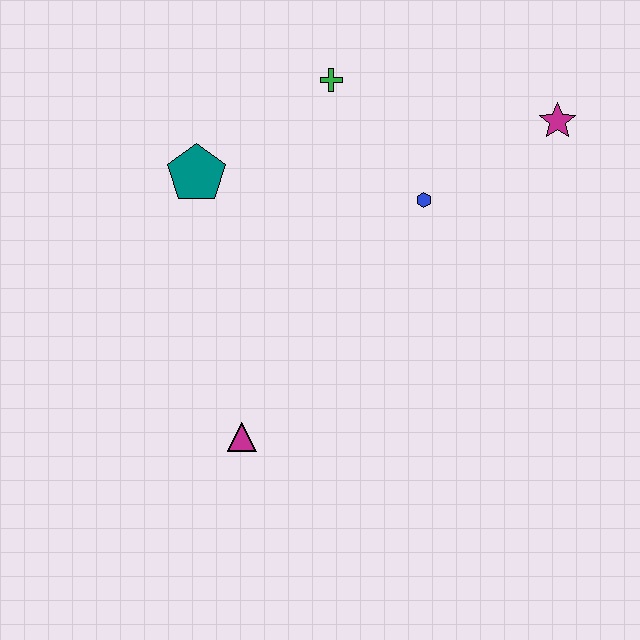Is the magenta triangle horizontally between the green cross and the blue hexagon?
No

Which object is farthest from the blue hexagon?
The magenta triangle is farthest from the blue hexagon.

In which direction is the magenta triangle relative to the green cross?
The magenta triangle is below the green cross.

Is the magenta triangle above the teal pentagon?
No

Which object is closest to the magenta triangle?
The teal pentagon is closest to the magenta triangle.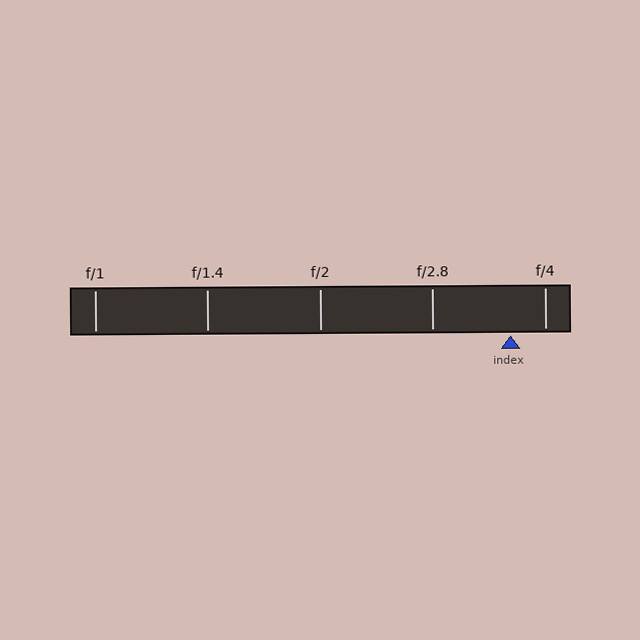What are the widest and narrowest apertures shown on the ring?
The widest aperture shown is f/1 and the narrowest is f/4.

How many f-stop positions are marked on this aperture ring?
There are 5 f-stop positions marked.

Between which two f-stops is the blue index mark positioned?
The index mark is between f/2.8 and f/4.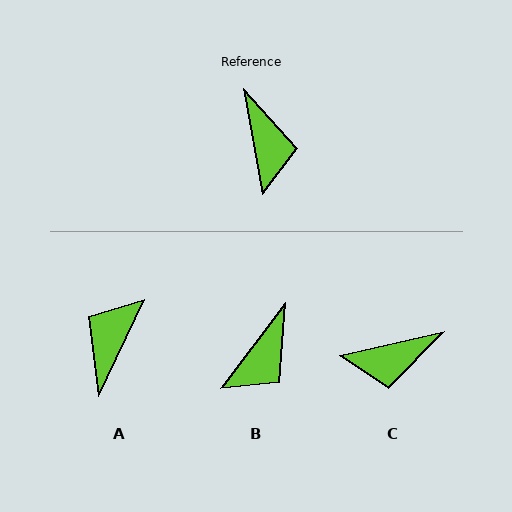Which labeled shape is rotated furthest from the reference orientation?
A, about 145 degrees away.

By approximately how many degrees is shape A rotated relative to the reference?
Approximately 145 degrees counter-clockwise.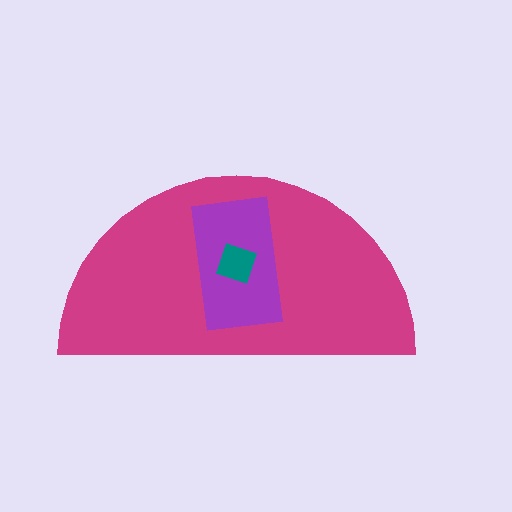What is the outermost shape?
The magenta semicircle.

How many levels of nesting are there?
3.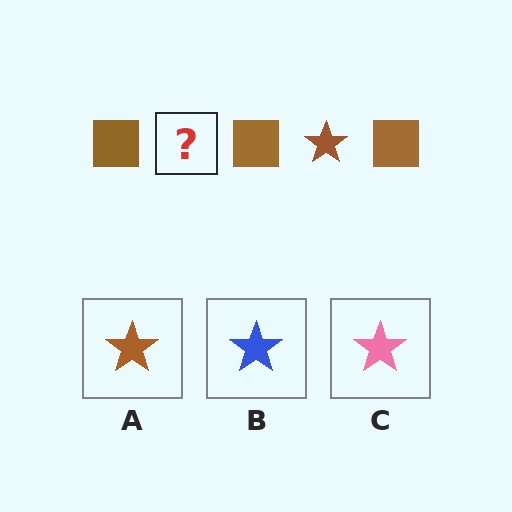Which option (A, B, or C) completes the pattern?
A.